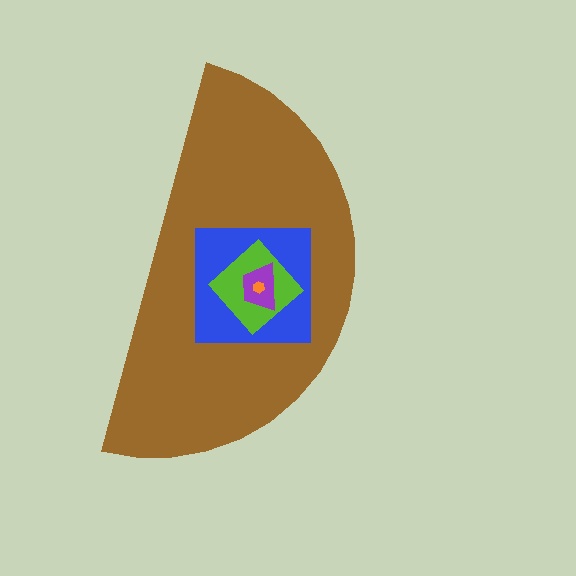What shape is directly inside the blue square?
The lime diamond.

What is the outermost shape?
The brown semicircle.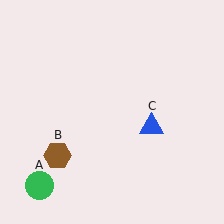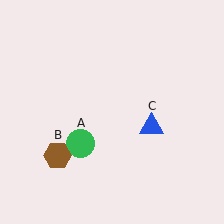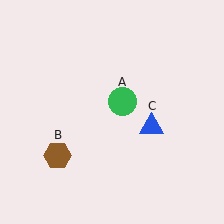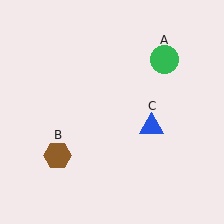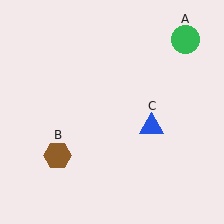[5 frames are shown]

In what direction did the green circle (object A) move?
The green circle (object A) moved up and to the right.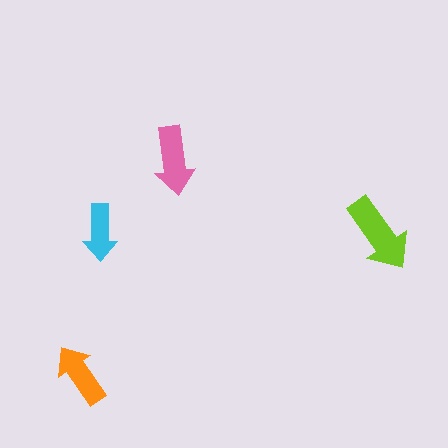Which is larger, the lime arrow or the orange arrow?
The lime one.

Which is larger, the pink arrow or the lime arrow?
The lime one.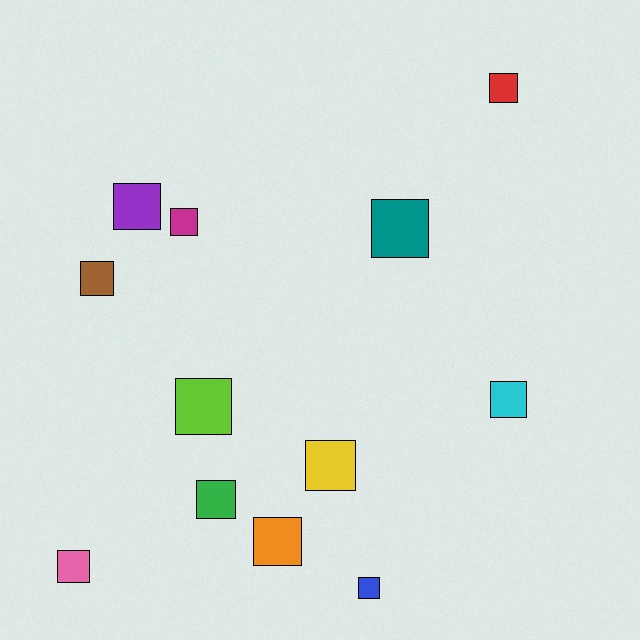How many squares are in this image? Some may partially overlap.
There are 12 squares.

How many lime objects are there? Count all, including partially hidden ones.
There is 1 lime object.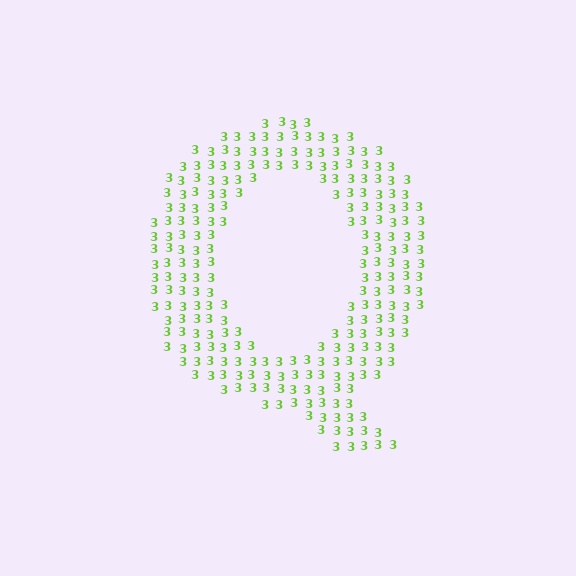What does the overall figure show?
The overall figure shows the letter Q.